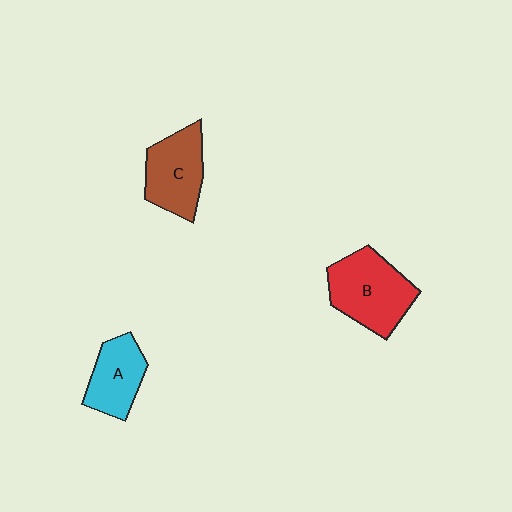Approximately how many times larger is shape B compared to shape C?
Approximately 1.2 times.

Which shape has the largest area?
Shape B (red).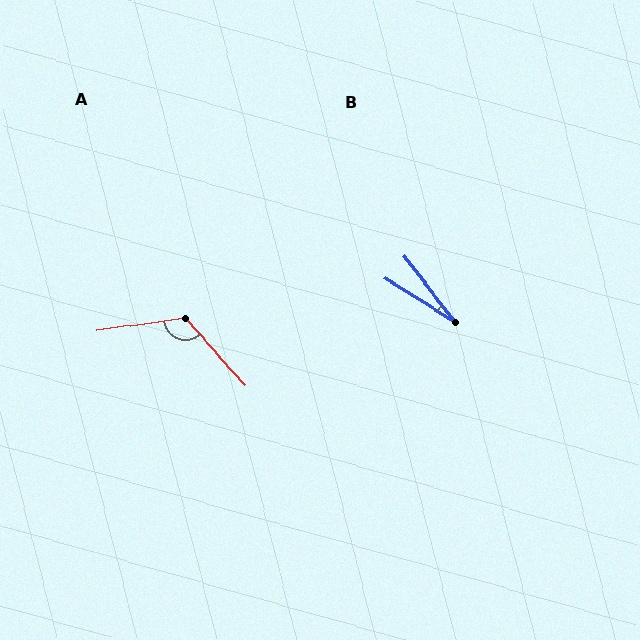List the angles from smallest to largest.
B (20°), A (124°).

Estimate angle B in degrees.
Approximately 20 degrees.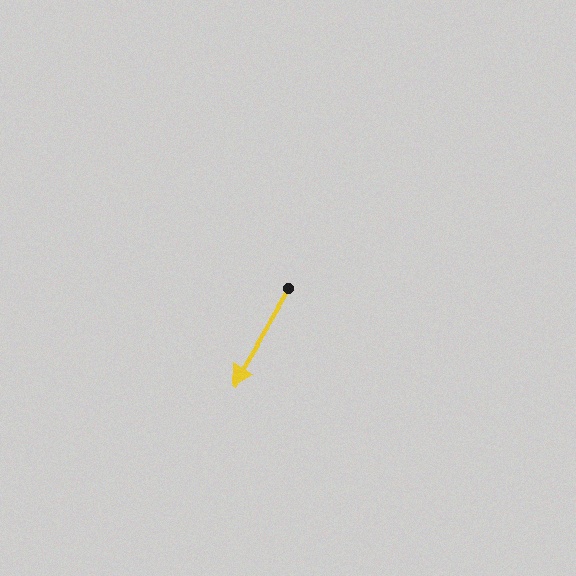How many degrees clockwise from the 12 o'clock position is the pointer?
Approximately 211 degrees.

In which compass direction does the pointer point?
Southwest.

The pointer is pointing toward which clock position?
Roughly 7 o'clock.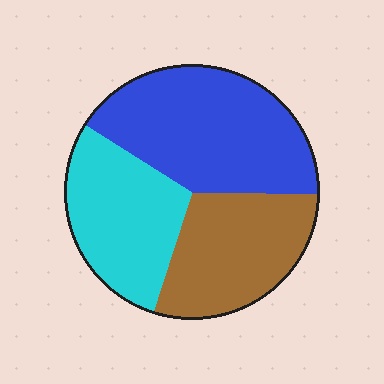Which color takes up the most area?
Blue, at roughly 40%.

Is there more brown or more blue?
Blue.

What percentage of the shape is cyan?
Cyan covers 29% of the shape.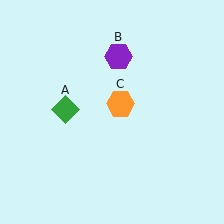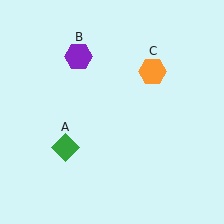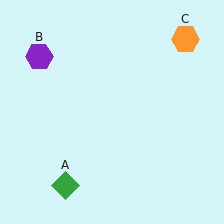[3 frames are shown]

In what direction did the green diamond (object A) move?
The green diamond (object A) moved down.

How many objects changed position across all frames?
3 objects changed position: green diamond (object A), purple hexagon (object B), orange hexagon (object C).